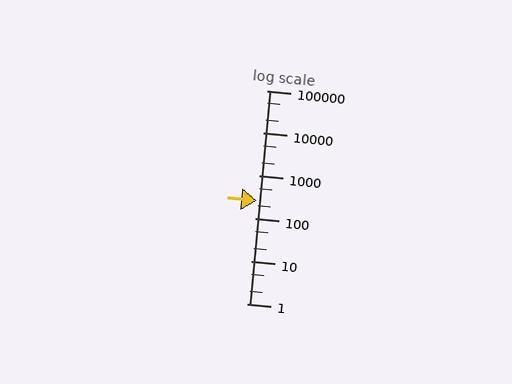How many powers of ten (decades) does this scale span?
The scale spans 5 decades, from 1 to 100000.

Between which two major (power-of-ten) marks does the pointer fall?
The pointer is between 100 and 1000.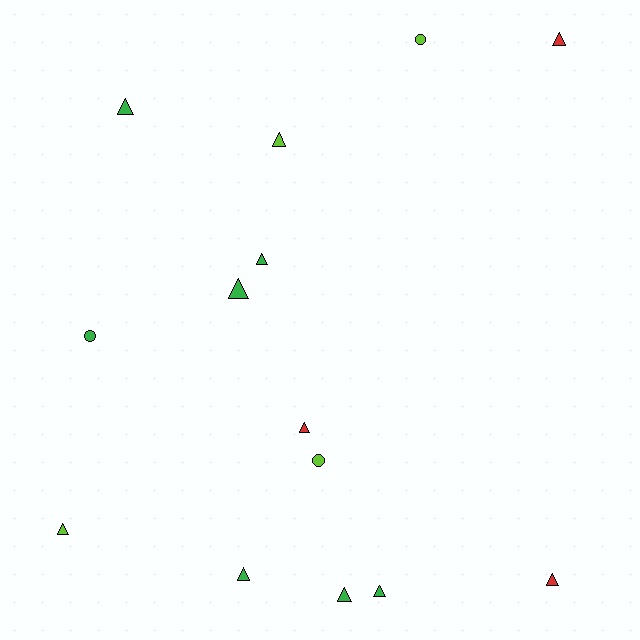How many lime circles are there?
There are 2 lime circles.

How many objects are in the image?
There are 14 objects.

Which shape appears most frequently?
Triangle, with 11 objects.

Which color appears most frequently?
Green, with 7 objects.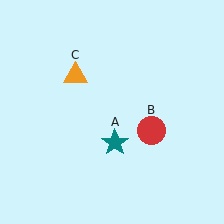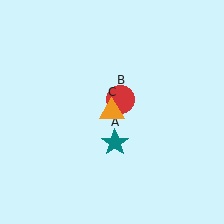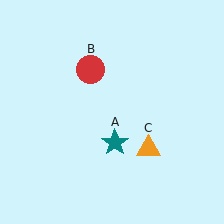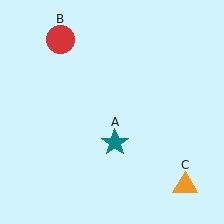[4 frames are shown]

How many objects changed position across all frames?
2 objects changed position: red circle (object B), orange triangle (object C).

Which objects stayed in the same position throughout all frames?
Teal star (object A) remained stationary.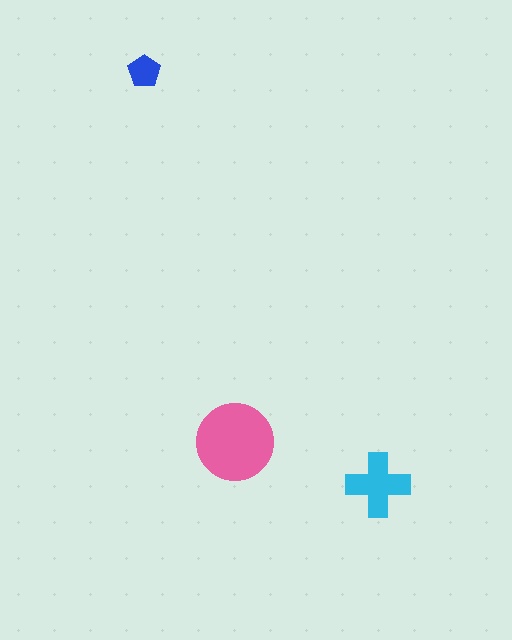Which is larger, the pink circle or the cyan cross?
The pink circle.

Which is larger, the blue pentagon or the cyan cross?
The cyan cross.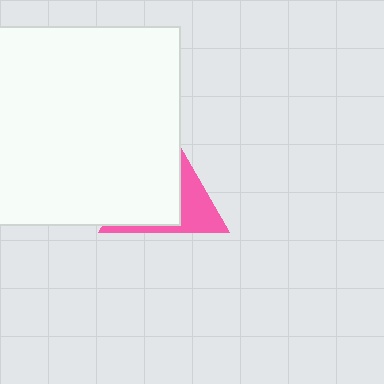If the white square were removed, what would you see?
You would see the complete pink triangle.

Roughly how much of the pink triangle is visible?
A small part of it is visible (roughly 36%).